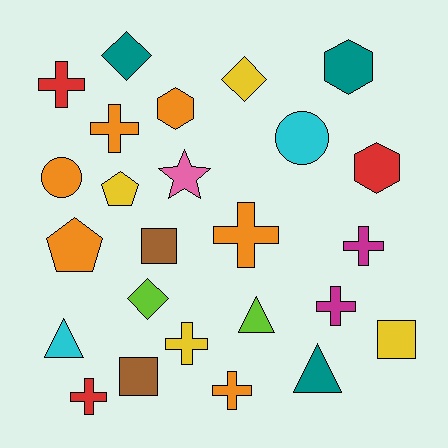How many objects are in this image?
There are 25 objects.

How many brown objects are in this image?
There are 2 brown objects.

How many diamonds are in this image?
There are 3 diamonds.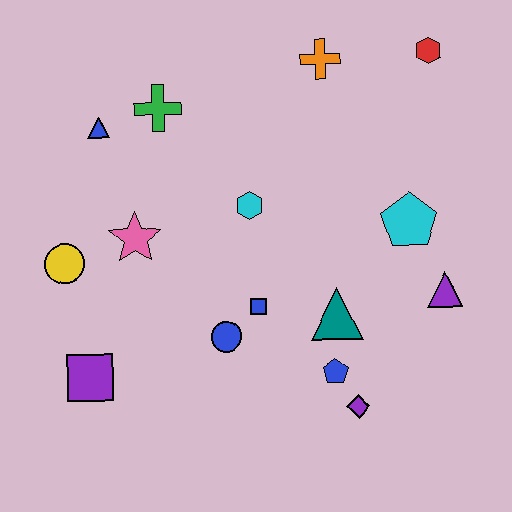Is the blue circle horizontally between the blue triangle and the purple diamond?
Yes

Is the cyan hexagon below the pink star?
No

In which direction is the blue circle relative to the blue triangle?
The blue circle is below the blue triangle.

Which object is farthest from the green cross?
The purple diamond is farthest from the green cross.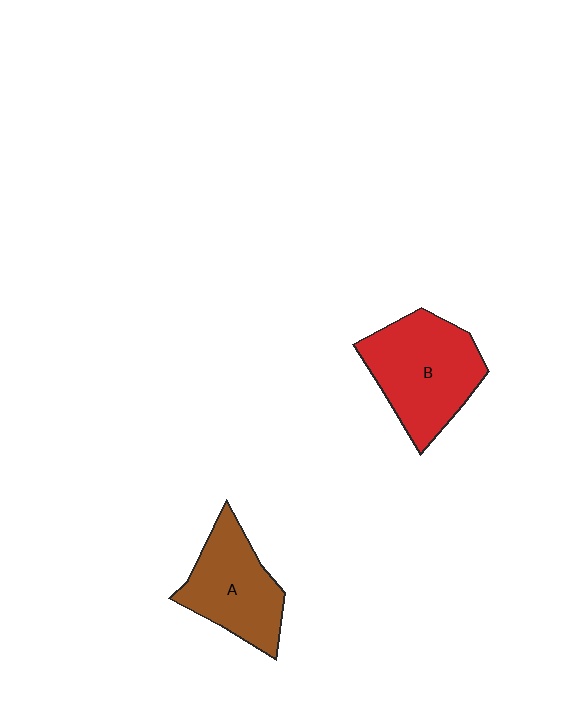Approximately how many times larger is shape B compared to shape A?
Approximately 1.2 times.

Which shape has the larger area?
Shape B (red).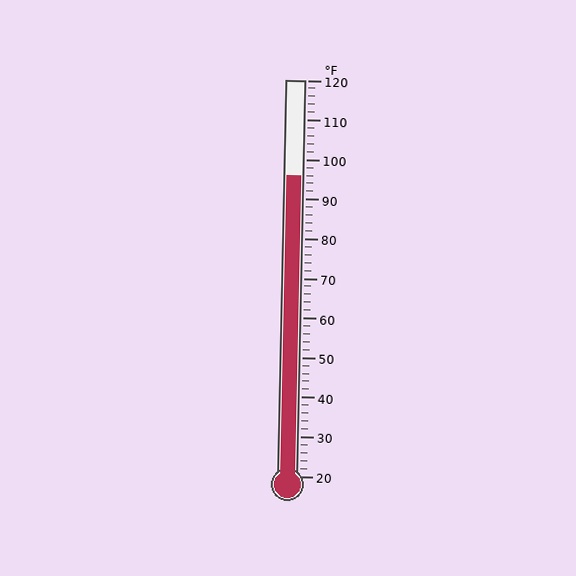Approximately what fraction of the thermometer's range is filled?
The thermometer is filled to approximately 75% of its range.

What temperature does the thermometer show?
The thermometer shows approximately 96°F.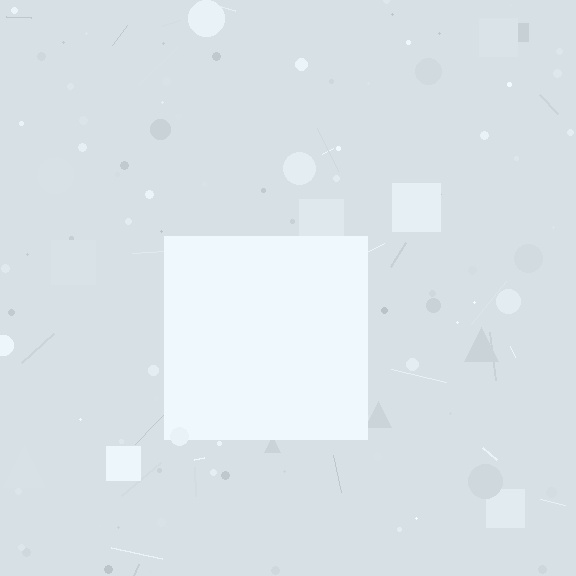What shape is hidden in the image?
A square is hidden in the image.